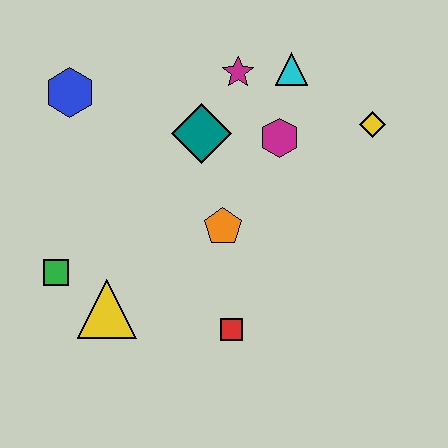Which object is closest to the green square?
The yellow triangle is closest to the green square.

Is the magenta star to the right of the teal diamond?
Yes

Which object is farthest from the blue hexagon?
The yellow diamond is farthest from the blue hexagon.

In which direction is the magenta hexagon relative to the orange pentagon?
The magenta hexagon is above the orange pentagon.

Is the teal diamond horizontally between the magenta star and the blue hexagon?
Yes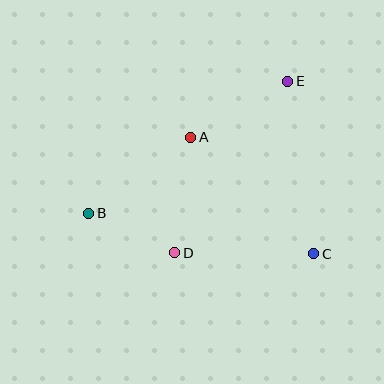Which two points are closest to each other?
Points B and D are closest to each other.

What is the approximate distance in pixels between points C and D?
The distance between C and D is approximately 139 pixels.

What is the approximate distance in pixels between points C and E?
The distance between C and E is approximately 174 pixels.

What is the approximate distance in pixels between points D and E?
The distance between D and E is approximately 205 pixels.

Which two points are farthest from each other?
Points B and E are farthest from each other.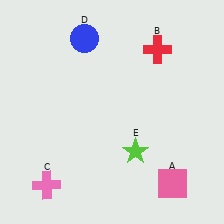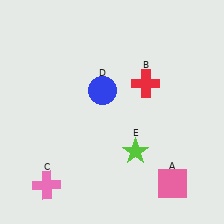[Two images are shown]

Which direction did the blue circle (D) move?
The blue circle (D) moved down.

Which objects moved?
The objects that moved are: the red cross (B), the blue circle (D).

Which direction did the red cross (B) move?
The red cross (B) moved down.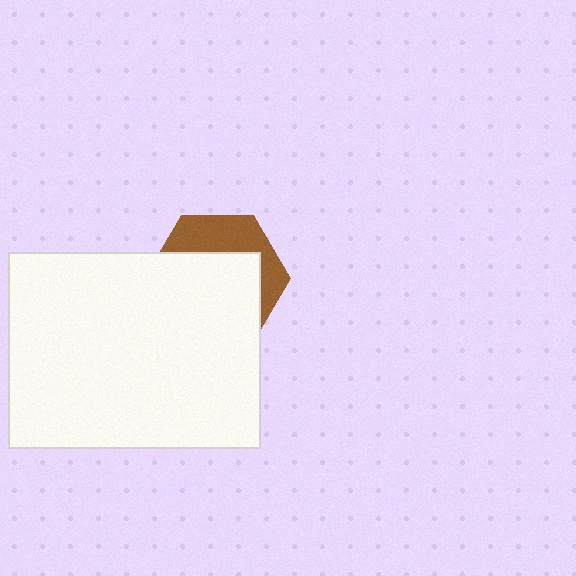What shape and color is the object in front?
The object in front is a white rectangle.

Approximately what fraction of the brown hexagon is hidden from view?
Roughly 66% of the brown hexagon is hidden behind the white rectangle.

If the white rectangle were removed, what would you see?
You would see the complete brown hexagon.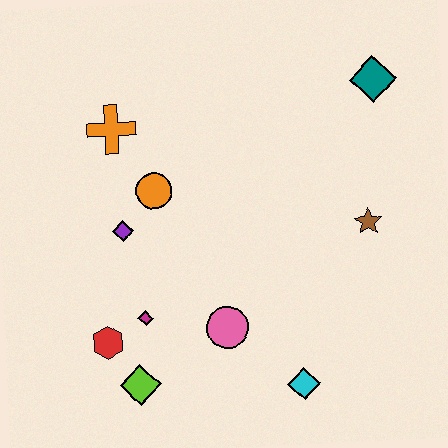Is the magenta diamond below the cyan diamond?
No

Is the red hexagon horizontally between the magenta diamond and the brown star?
No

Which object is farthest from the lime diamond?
The teal diamond is farthest from the lime diamond.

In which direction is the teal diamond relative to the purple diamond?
The teal diamond is to the right of the purple diamond.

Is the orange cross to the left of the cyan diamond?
Yes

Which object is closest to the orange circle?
The purple diamond is closest to the orange circle.